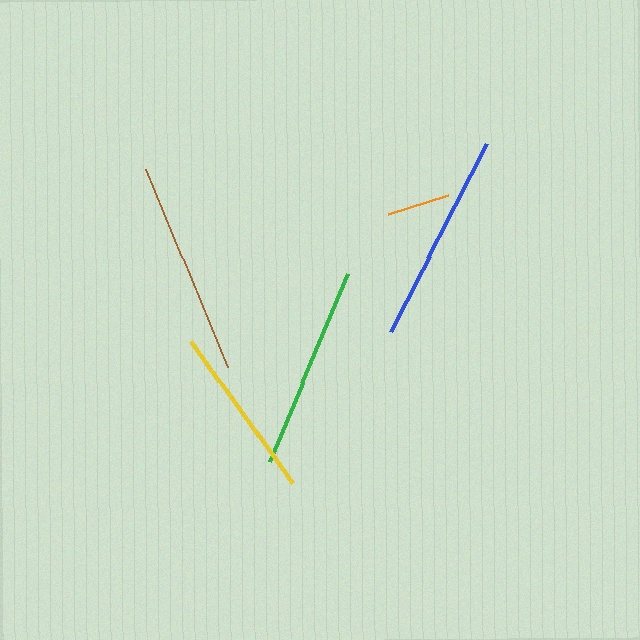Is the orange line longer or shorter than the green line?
The green line is longer than the orange line.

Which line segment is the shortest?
The orange line is the shortest at approximately 63 pixels.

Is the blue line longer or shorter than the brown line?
The brown line is longer than the blue line.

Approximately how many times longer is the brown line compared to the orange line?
The brown line is approximately 3.4 times the length of the orange line.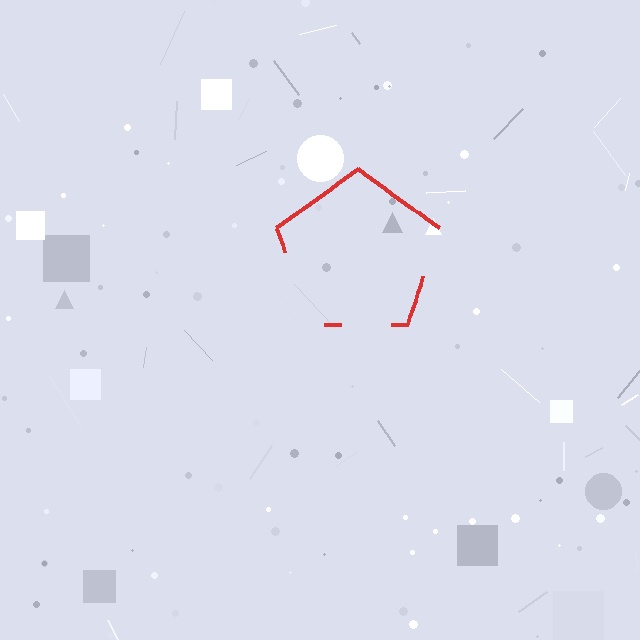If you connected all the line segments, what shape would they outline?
They would outline a pentagon.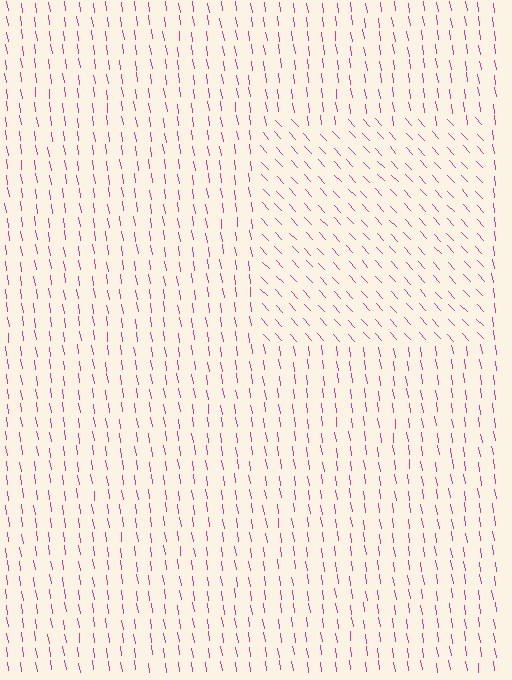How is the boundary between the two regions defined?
The boundary is defined purely by a change in line orientation (approximately 34 degrees difference). All lines are the same color and thickness.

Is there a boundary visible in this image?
Yes, there is a texture boundary formed by a change in line orientation.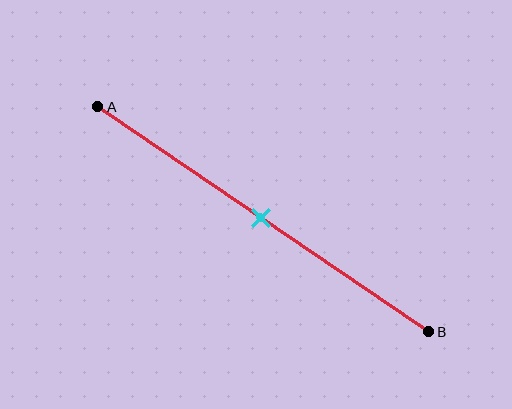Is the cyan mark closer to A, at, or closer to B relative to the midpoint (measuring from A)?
The cyan mark is approximately at the midpoint of segment AB.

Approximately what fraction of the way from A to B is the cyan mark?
The cyan mark is approximately 50% of the way from A to B.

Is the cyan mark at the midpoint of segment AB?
Yes, the mark is approximately at the midpoint.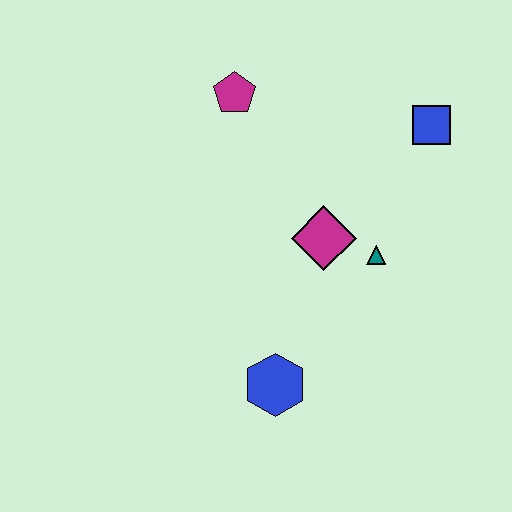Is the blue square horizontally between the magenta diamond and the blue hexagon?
No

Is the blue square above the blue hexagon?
Yes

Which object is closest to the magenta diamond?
The teal triangle is closest to the magenta diamond.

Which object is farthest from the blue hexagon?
The blue square is farthest from the blue hexagon.